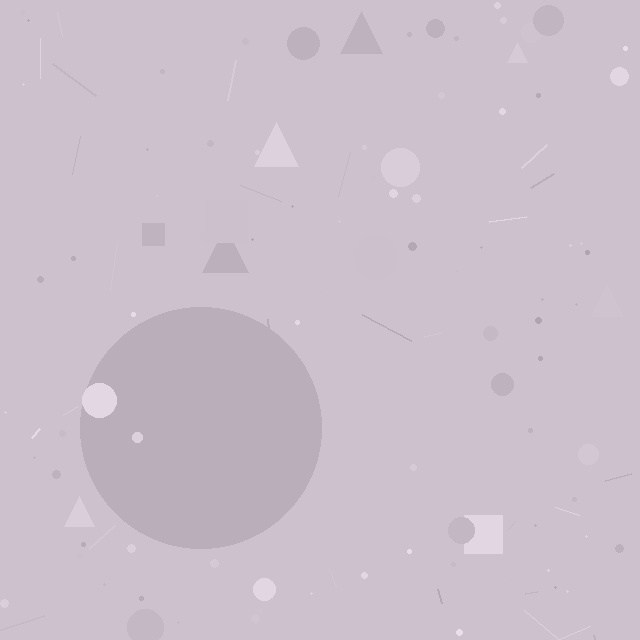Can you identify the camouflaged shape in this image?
The camouflaged shape is a circle.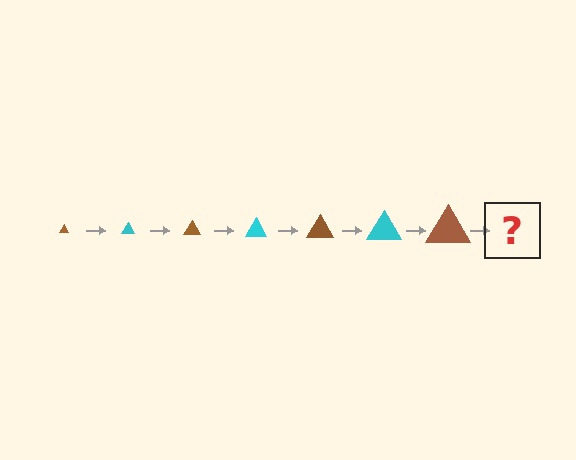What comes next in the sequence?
The next element should be a cyan triangle, larger than the previous one.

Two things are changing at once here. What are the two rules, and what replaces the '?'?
The two rules are that the triangle grows larger each step and the color cycles through brown and cyan. The '?' should be a cyan triangle, larger than the previous one.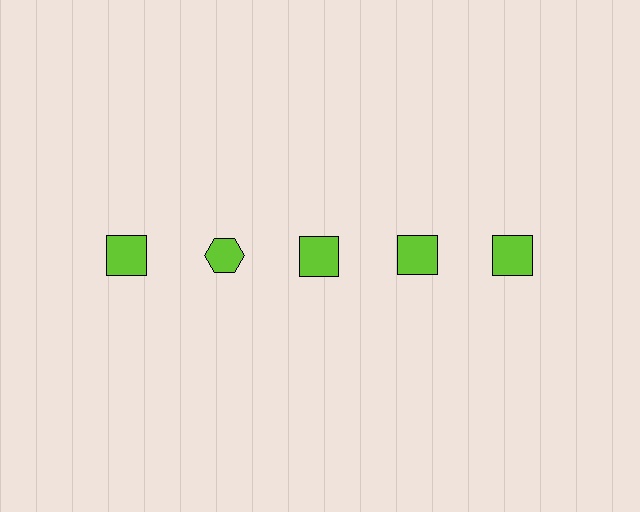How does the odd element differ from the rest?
It has a different shape: hexagon instead of square.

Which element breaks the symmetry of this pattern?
The lime hexagon in the top row, second from left column breaks the symmetry. All other shapes are lime squares.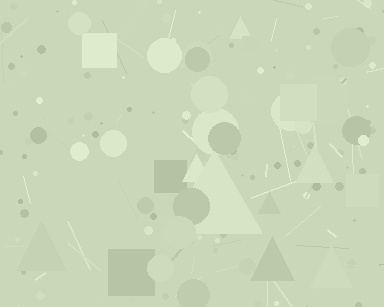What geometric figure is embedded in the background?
A triangle is embedded in the background.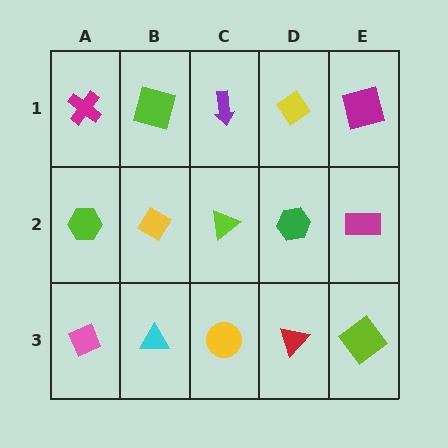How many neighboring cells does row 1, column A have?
2.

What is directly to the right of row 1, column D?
A magenta square.